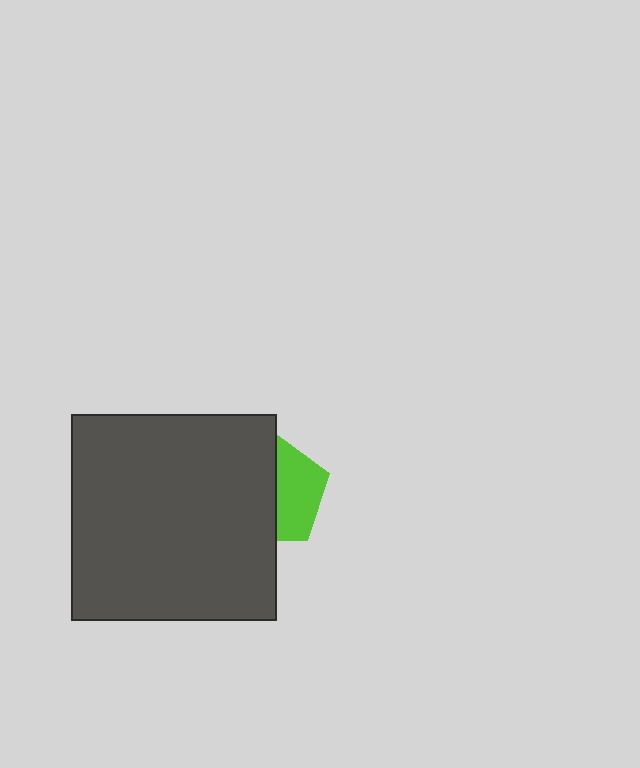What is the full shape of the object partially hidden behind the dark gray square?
The partially hidden object is a lime pentagon.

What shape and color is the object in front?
The object in front is a dark gray square.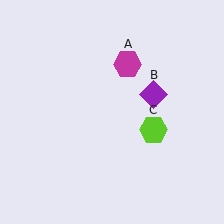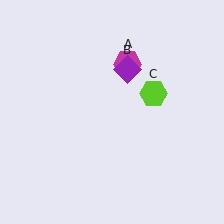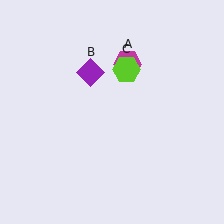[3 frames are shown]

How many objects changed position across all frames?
2 objects changed position: purple diamond (object B), lime hexagon (object C).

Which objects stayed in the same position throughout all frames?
Magenta hexagon (object A) remained stationary.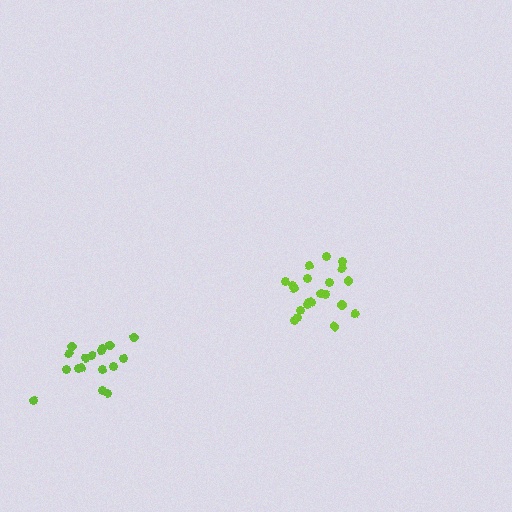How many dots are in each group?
Group 1: 17 dots, Group 2: 21 dots (38 total).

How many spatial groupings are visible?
There are 2 spatial groupings.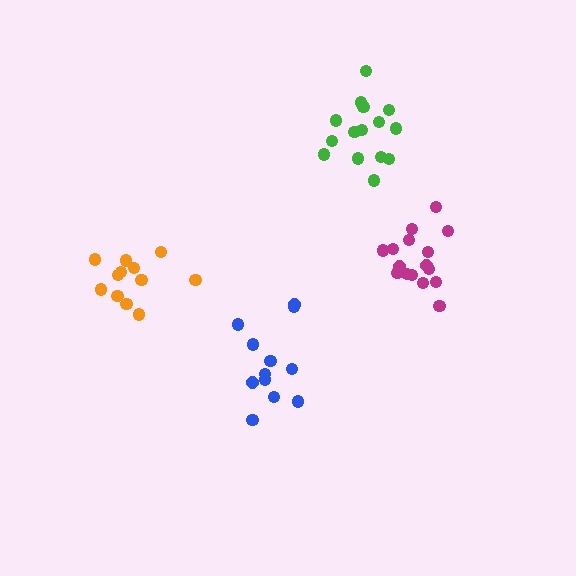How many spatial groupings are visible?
There are 4 spatial groupings.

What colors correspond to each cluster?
The clusters are colored: green, blue, magenta, orange.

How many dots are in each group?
Group 1: 15 dots, Group 2: 12 dots, Group 3: 16 dots, Group 4: 13 dots (56 total).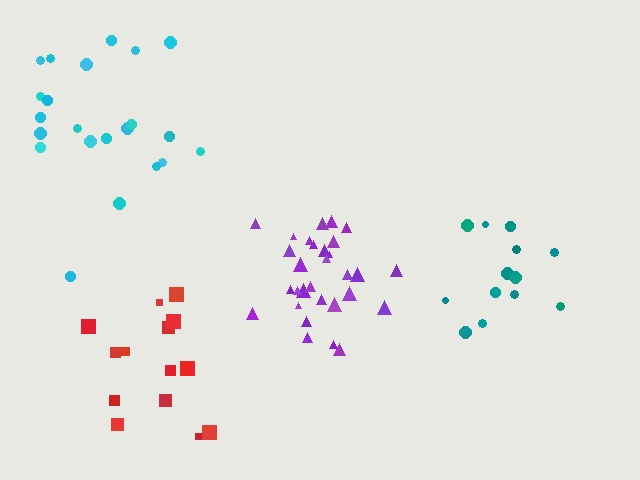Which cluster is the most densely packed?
Purple.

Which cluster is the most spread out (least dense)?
Red.